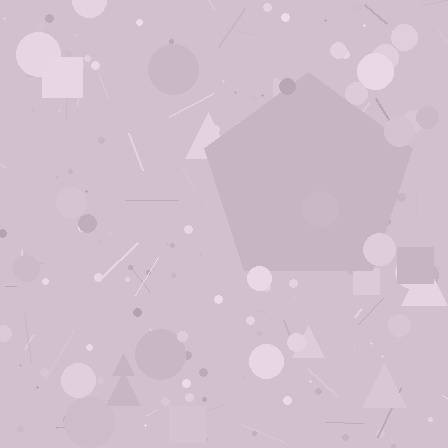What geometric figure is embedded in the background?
A pentagon is embedded in the background.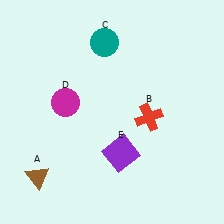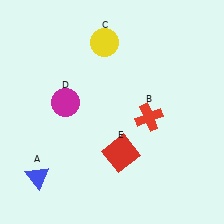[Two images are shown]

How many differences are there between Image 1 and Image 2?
There are 3 differences between the two images.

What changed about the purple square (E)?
In Image 1, E is purple. In Image 2, it changed to red.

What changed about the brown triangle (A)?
In Image 1, A is brown. In Image 2, it changed to blue.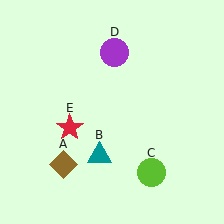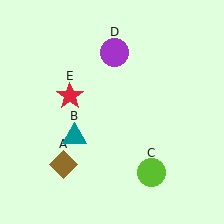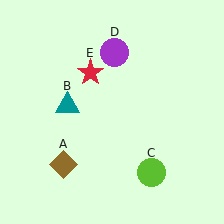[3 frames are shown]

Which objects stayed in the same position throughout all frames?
Brown diamond (object A) and lime circle (object C) and purple circle (object D) remained stationary.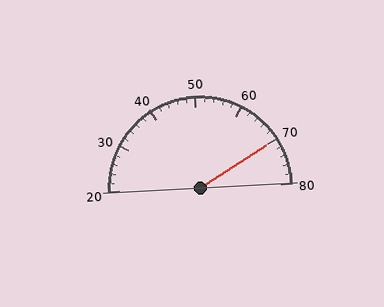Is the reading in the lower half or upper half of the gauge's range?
The reading is in the upper half of the range (20 to 80).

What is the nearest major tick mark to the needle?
The nearest major tick mark is 70.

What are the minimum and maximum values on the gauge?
The gauge ranges from 20 to 80.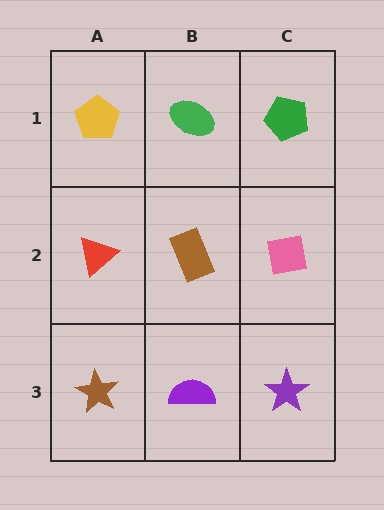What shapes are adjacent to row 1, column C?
A pink square (row 2, column C), a green ellipse (row 1, column B).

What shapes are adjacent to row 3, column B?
A brown rectangle (row 2, column B), a brown star (row 3, column A), a purple star (row 3, column C).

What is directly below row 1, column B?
A brown rectangle.